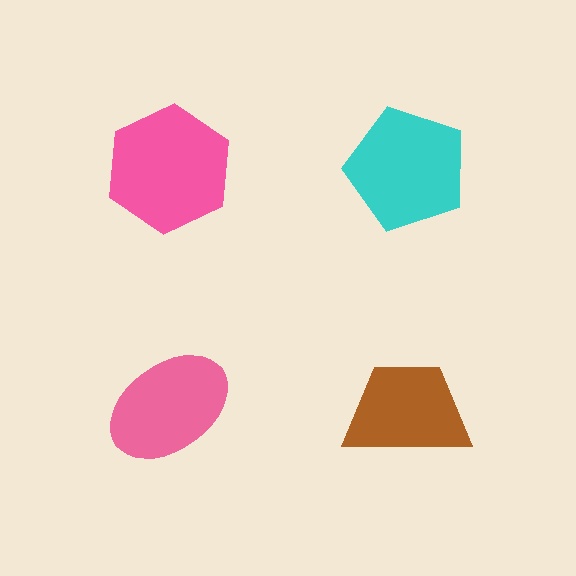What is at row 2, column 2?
A brown trapezoid.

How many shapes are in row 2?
2 shapes.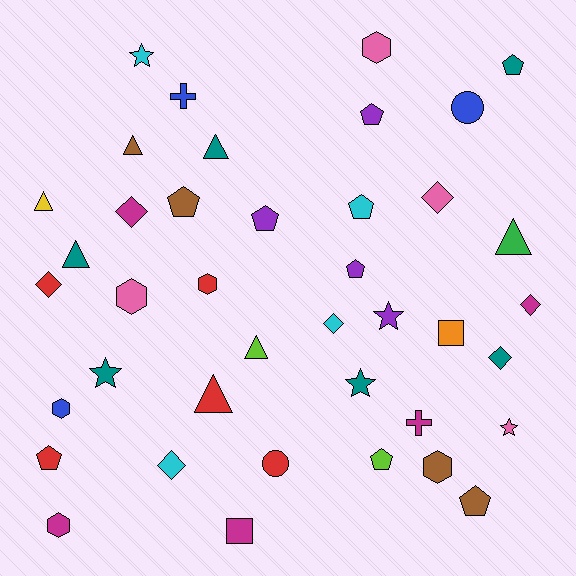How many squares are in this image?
There are 2 squares.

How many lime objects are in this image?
There are 2 lime objects.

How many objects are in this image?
There are 40 objects.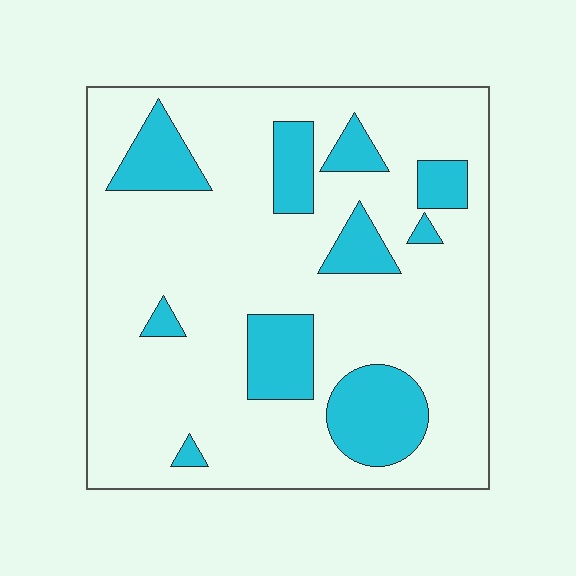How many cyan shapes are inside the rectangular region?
10.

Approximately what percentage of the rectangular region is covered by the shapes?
Approximately 20%.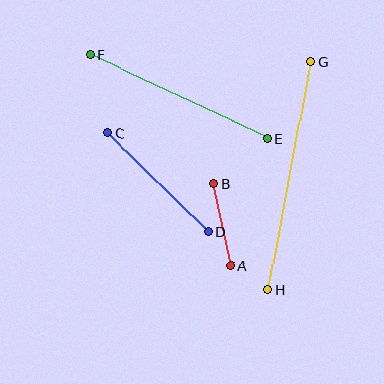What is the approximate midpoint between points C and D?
The midpoint is at approximately (158, 183) pixels.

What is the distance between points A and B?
The distance is approximately 84 pixels.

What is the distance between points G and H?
The distance is approximately 231 pixels.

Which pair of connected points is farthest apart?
Points G and H are farthest apart.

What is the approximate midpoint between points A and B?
The midpoint is at approximately (222, 225) pixels.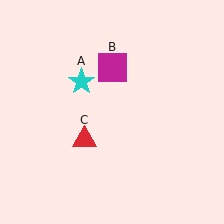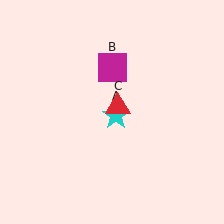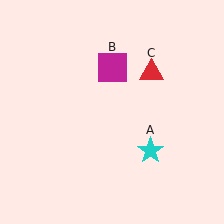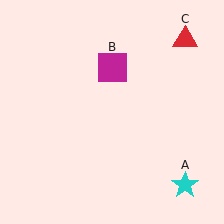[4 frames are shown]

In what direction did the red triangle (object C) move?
The red triangle (object C) moved up and to the right.